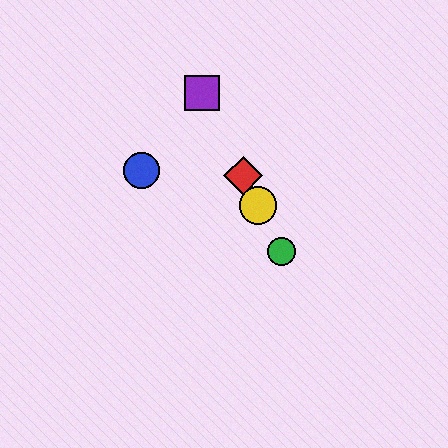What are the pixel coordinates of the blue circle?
The blue circle is at (141, 170).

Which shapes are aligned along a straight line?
The red diamond, the green circle, the yellow circle, the purple square are aligned along a straight line.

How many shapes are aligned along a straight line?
4 shapes (the red diamond, the green circle, the yellow circle, the purple square) are aligned along a straight line.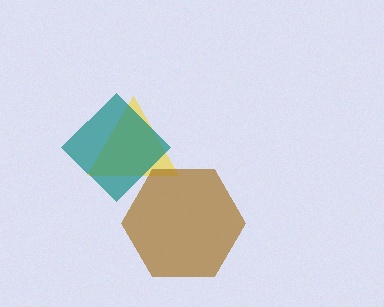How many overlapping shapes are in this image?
There are 3 overlapping shapes in the image.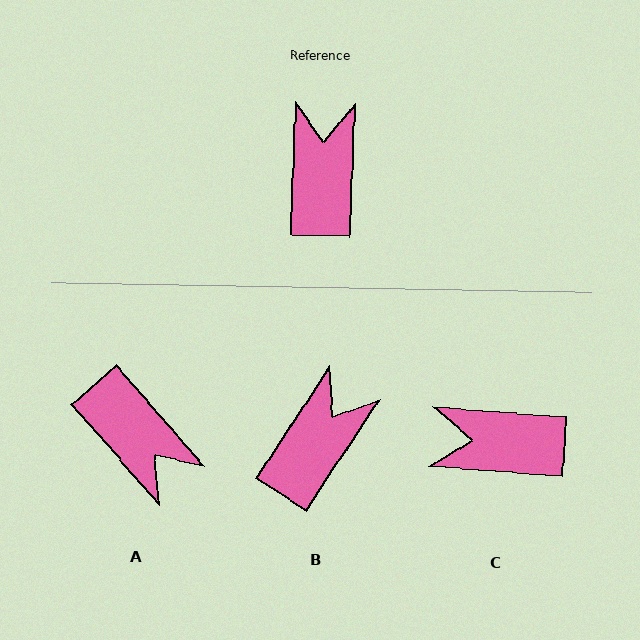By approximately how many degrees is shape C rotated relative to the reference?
Approximately 88 degrees counter-clockwise.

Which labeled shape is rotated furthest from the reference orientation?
A, about 137 degrees away.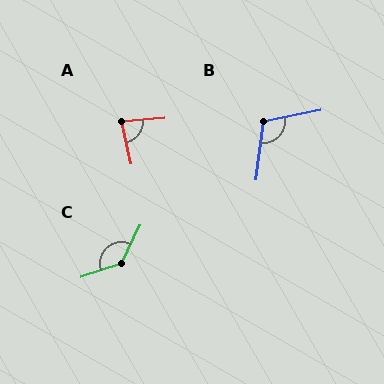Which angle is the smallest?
A, at approximately 81 degrees.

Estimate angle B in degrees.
Approximately 109 degrees.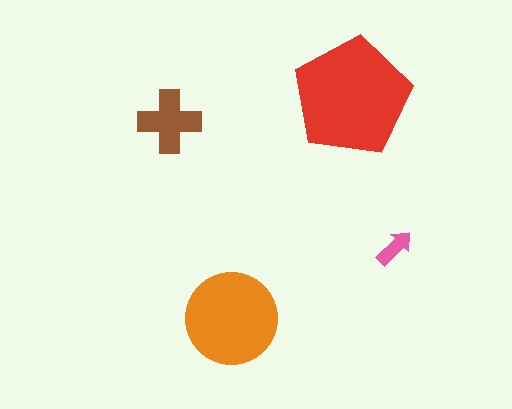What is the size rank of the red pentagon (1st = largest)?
1st.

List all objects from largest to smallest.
The red pentagon, the orange circle, the brown cross, the pink arrow.